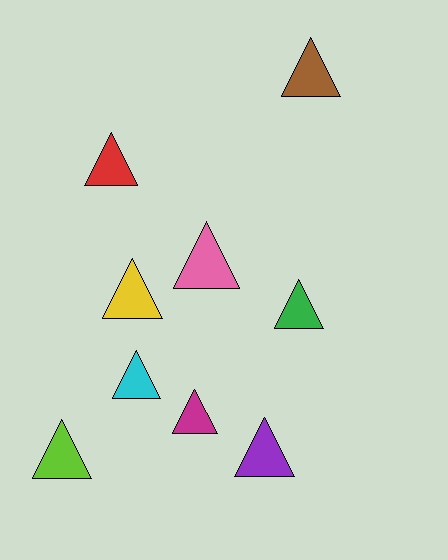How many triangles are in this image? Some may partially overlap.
There are 9 triangles.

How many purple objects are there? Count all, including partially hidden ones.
There is 1 purple object.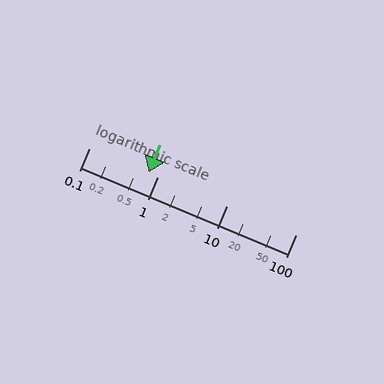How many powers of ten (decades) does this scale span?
The scale spans 3 decades, from 0.1 to 100.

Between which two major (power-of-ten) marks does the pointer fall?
The pointer is between 0.1 and 1.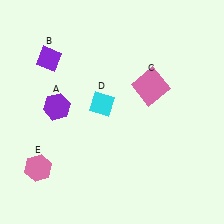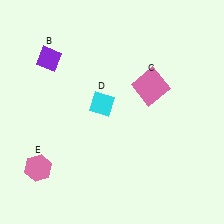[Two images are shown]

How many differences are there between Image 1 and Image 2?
There is 1 difference between the two images.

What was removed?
The purple hexagon (A) was removed in Image 2.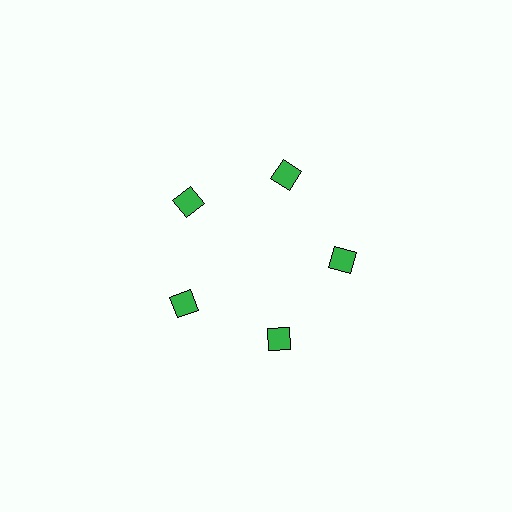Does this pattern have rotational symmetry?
Yes, this pattern has 5-fold rotational symmetry. It looks the same after rotating 72 degrees around the center.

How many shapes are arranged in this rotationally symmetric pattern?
There are 5 shapes, arranged in 5 groups of 1.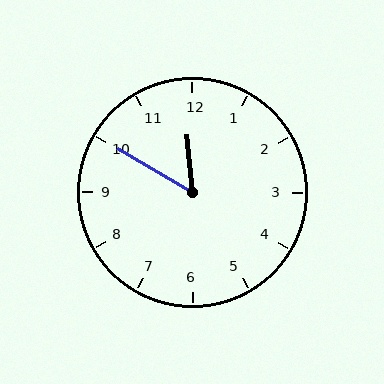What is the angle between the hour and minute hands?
Approximately 55 degrees.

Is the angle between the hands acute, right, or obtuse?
It is acute.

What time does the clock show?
11:50.